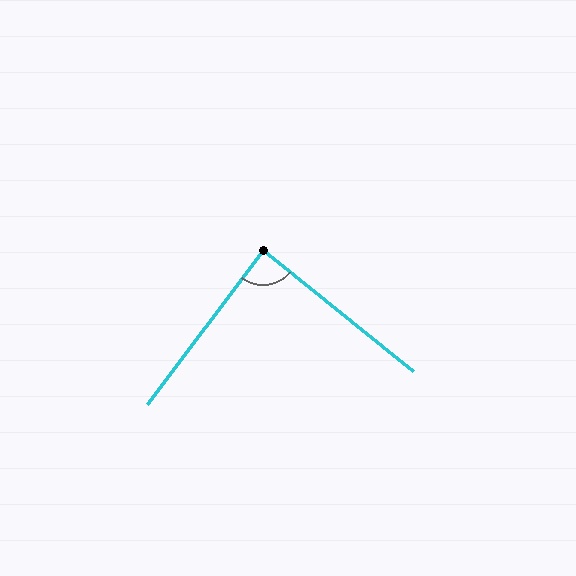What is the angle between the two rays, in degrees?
Approximately 88 degrees.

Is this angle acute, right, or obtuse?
It is approximately a right angle.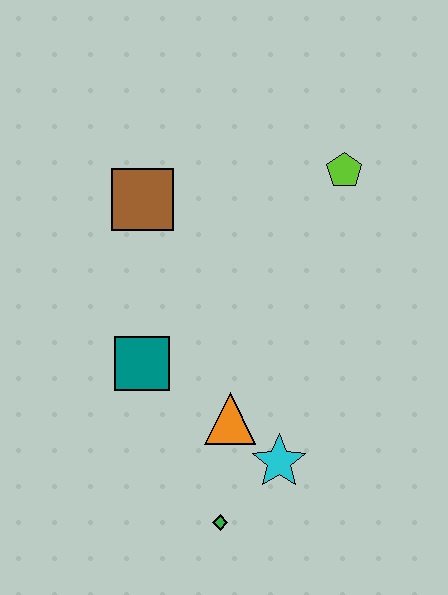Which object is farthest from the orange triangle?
The lime pentagon is farthest from the orange triangle.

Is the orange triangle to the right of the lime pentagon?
No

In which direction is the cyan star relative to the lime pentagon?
The cyan star is below the lime pentagon.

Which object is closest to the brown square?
The teal square is closest to the brown square.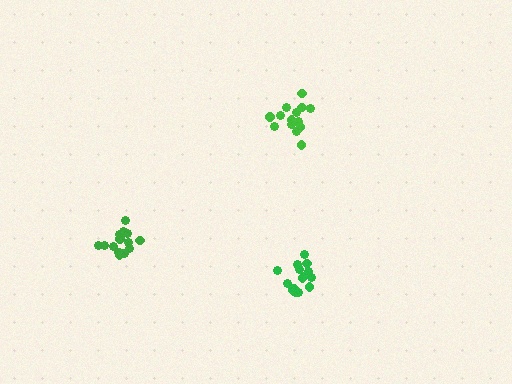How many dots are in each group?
Group 1: 14 dots, Group 2: 17 dots, Group 3: 15 dots (46 total).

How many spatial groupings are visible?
There are 3 spatial groupings.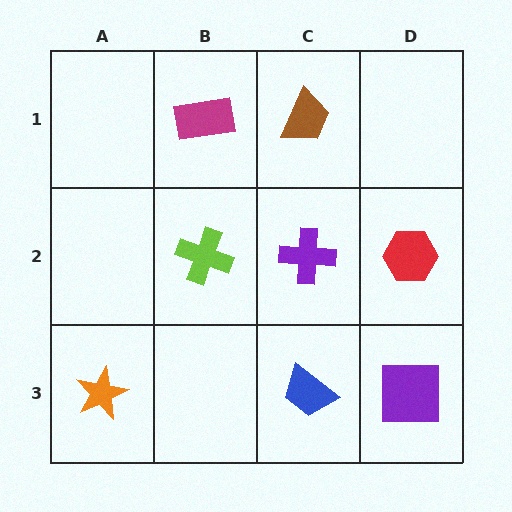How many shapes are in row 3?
3 shapes.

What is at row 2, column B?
A lime cross.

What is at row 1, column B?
A magenta rectangle.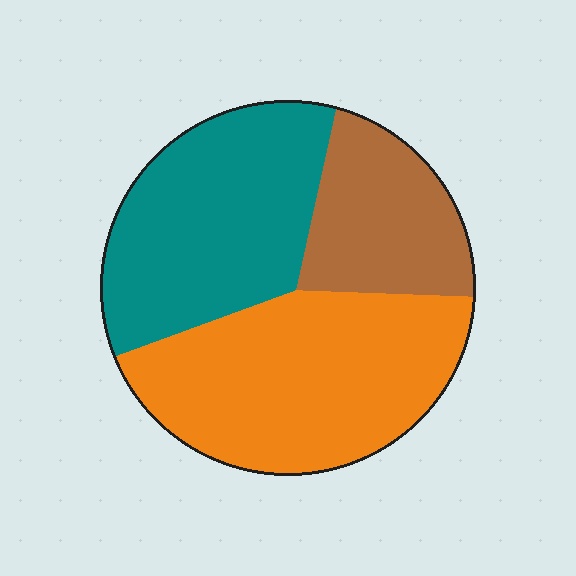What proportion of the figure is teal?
Teal takes up about three eighths (3/8) of the figure.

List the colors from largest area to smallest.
From largest to smallest: orange, teal, brown.